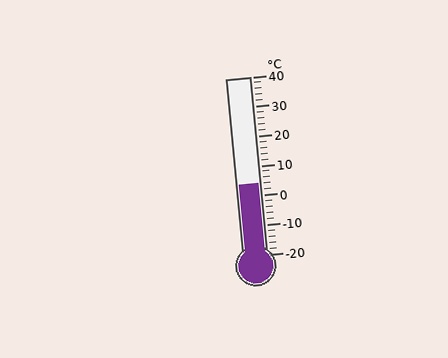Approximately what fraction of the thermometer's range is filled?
The thermometer is filled to approximately 40% of its range.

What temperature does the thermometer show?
The thermometer shows approximately 4°C.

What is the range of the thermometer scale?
The thermometer scale ranges from -20°C to 40°C.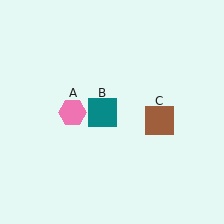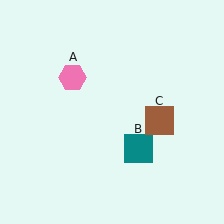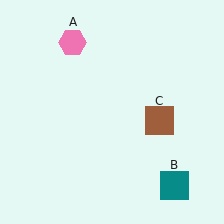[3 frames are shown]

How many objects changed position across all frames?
2 objects changed position: pink hexagon (object A), teal square (object B).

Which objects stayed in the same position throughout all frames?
Brown square (object C) remained stationary.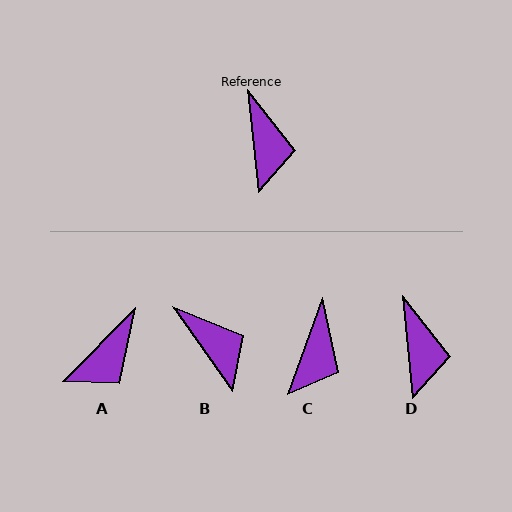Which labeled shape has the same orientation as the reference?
D.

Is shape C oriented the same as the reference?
No, it is off by about 26 degrees.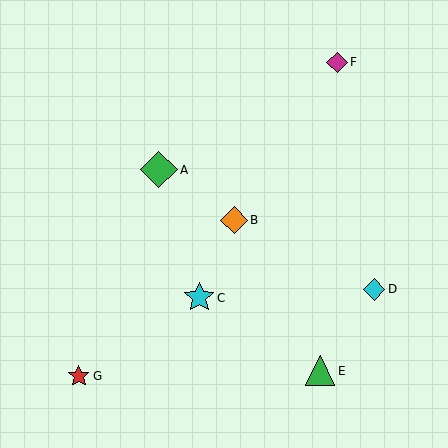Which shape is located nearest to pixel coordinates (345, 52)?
The magenta diamond (labeled F) at (337, 62) is nearest to that location.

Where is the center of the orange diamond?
The center of the orange diamond is at (234, 220).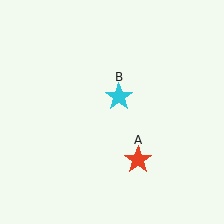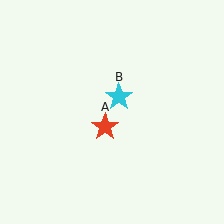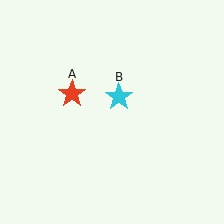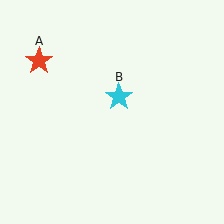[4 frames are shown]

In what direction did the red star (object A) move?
The red star (object A) moved up and to the left.